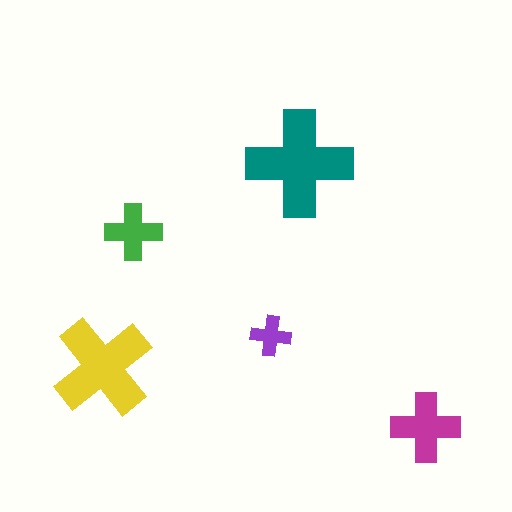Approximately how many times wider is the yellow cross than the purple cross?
About 2.5 times wider.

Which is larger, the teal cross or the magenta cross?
The teal one.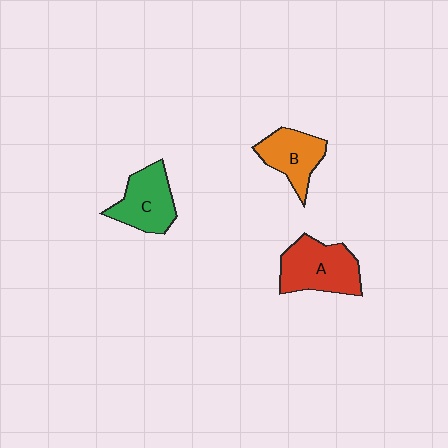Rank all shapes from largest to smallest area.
From largest to smallest: A (red), C (green), B (orange).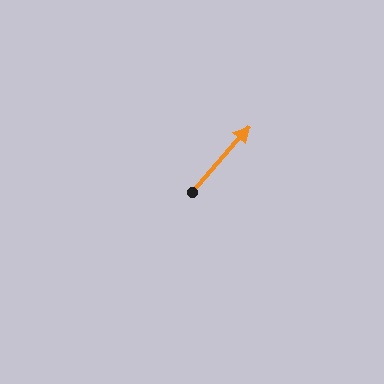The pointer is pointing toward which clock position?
Roughly 1 o'clock.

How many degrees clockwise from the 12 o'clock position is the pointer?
Approximately 41 degrees.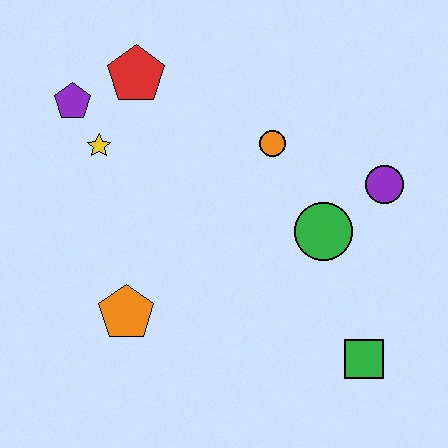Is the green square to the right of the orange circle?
Yes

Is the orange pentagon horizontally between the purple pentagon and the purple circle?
Yes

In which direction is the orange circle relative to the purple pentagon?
The orange circle is to the right of the purple pentagon.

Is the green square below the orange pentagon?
Yes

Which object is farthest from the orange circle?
The green square is farthest from the orange circle.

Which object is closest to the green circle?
The purple circle is closest to the green circle.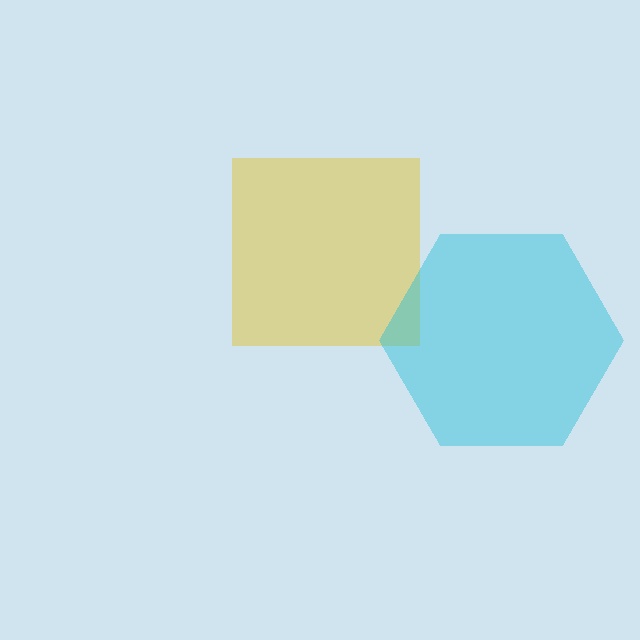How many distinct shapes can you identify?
There are 2 distinct shapes: a yellow square, a cyan hexagon.